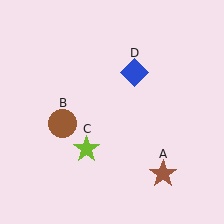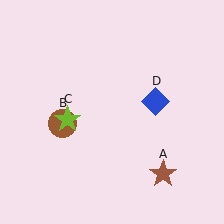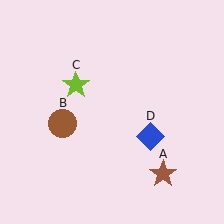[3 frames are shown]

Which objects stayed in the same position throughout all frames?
Brown star (object A) and brown circle (object B) remained stationary.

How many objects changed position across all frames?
2 objects changed position: lime star (object C), blue diamond (object D).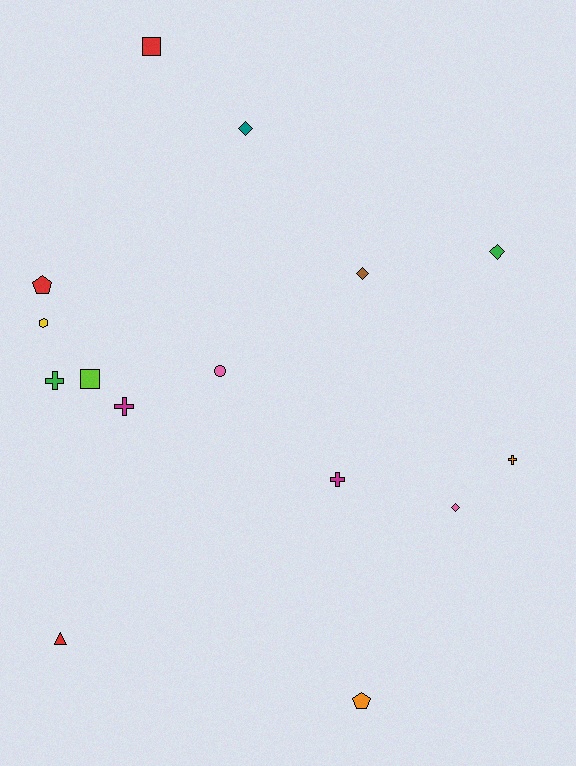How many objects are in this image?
There are 15 objects.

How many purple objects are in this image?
There are no purple objects.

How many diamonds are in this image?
There are 4 diamonds.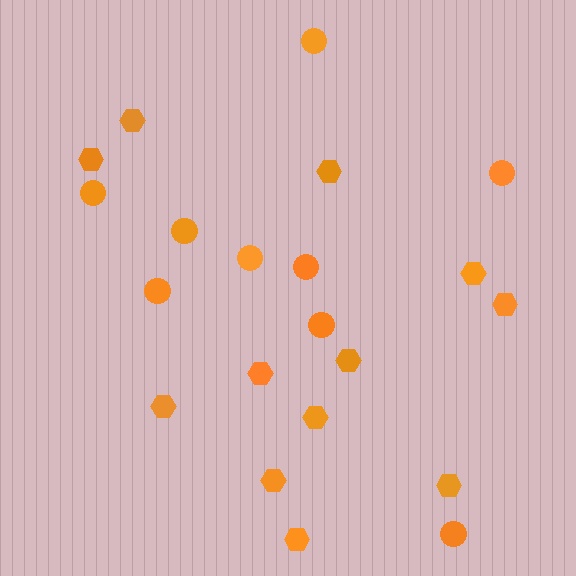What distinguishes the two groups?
There are 2 groups: one group of circles (9) and one group of hexagons (12).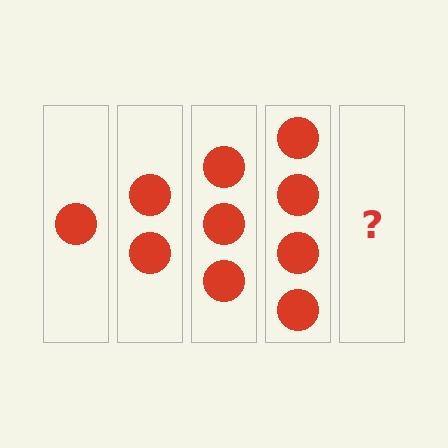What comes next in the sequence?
The next element should be 5 circles.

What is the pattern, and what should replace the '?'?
The pattern is that each step adds one more circle. The '?' should be 5 circles.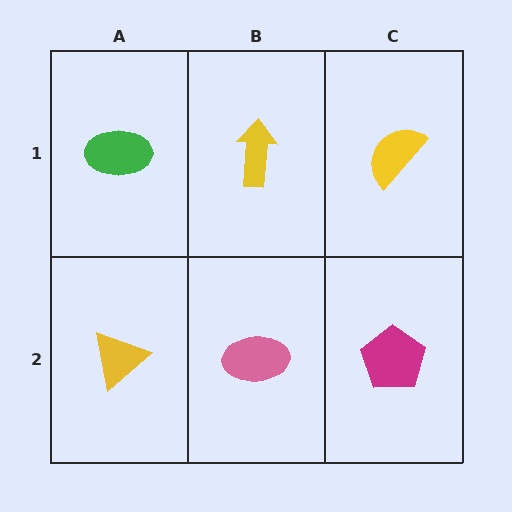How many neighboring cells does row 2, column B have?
3.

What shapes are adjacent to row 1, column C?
A magenta pentagon (row 2, column C), a yellow arrow (row 1, column B).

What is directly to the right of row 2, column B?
A magenta pentagon.